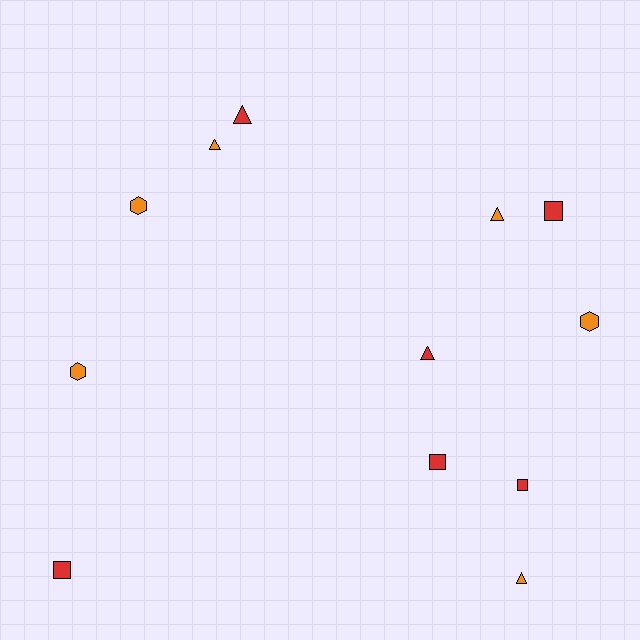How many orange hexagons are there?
There are 3 orange hexagons.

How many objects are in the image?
There are 12 objects.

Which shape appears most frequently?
Triangle, with 5 objects.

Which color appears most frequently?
Orange, with 6 objects.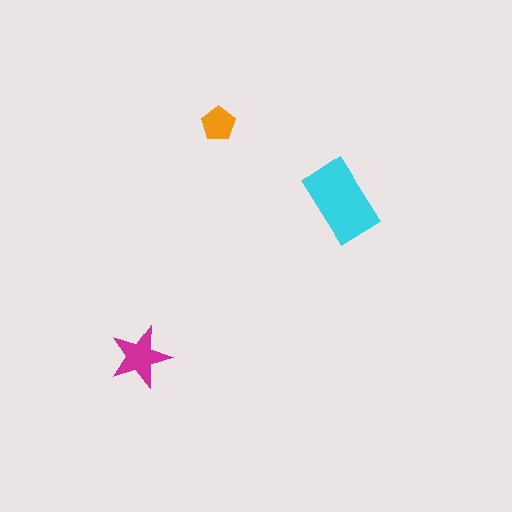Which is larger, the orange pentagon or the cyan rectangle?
The cyan rectangle.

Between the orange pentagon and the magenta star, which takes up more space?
The magenta star.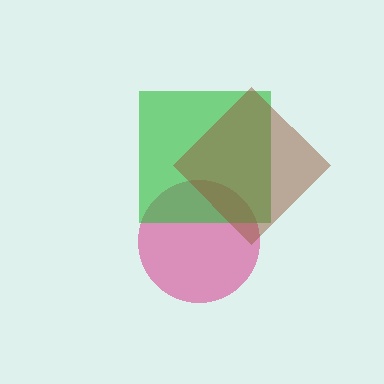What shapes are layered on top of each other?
The layered shapes are: a pink circle, a green square, a brown diamond.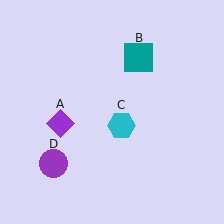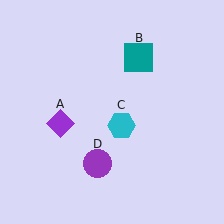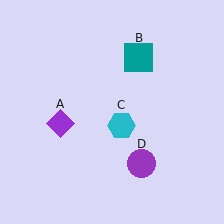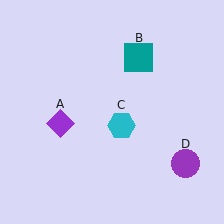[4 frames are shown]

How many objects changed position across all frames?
1 object changed position: purple circle (object D).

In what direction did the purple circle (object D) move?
The purple circle (object D) moved right.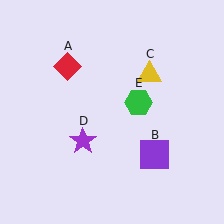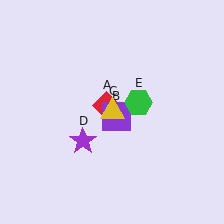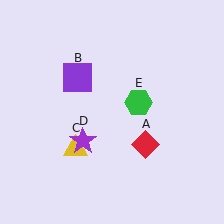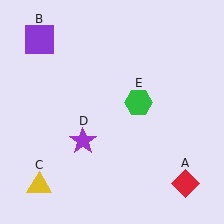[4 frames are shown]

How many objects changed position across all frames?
3 objects changed position: red diamond (object A), purple square (object B), yellow triangle (object C).